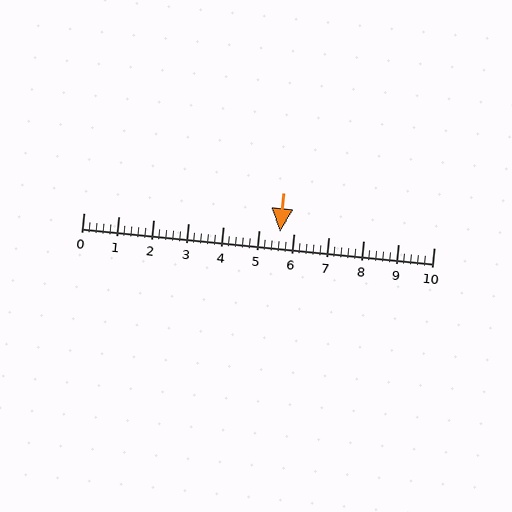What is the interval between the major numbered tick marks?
The major tick marks are spaced 1 units apart.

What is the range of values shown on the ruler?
The ruler shows values from 0 to 10.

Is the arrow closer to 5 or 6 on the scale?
The arrow is closer to 6.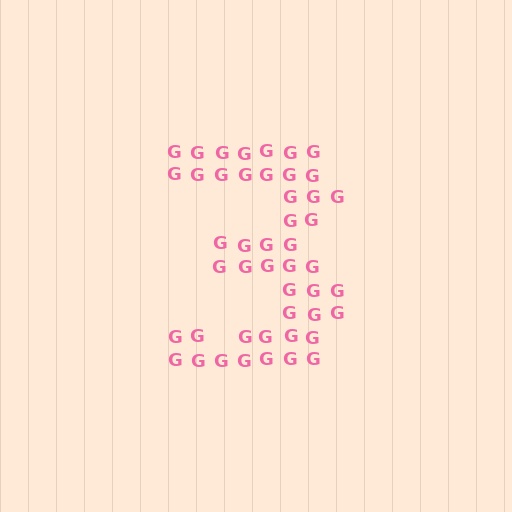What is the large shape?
The large shape is the digit 3.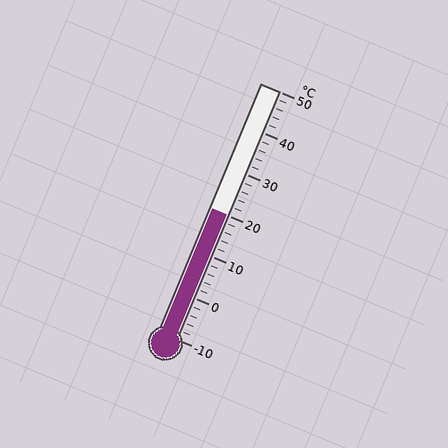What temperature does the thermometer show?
The thermometer shows approximately 20°C.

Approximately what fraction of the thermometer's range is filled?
The thermometer is filled to approximately 50% of its range.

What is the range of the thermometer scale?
The thermometer scale ranges from -10°C to 50°C.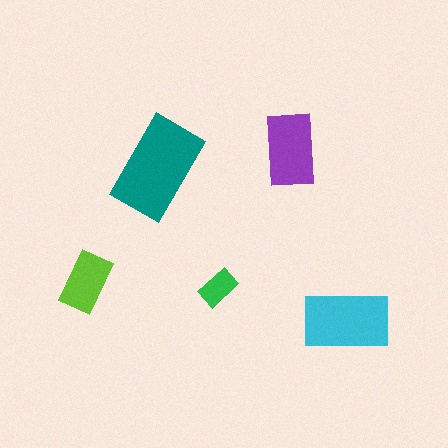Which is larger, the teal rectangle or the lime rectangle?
The teal one.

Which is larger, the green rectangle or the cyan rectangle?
The cyan one.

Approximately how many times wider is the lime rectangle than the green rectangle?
About 1.5 times wider.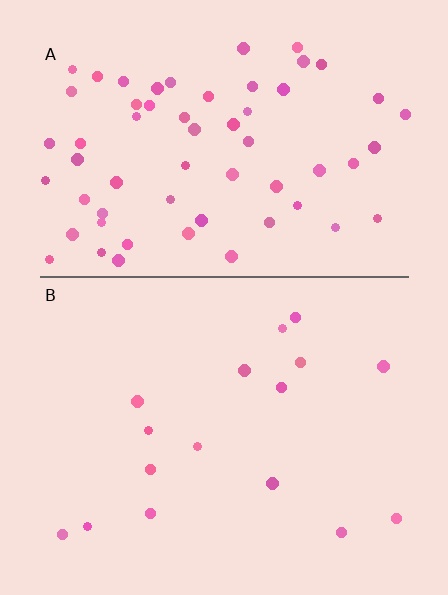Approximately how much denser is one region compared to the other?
Approximately 3.7× — region A over region B.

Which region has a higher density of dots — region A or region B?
A (the top).